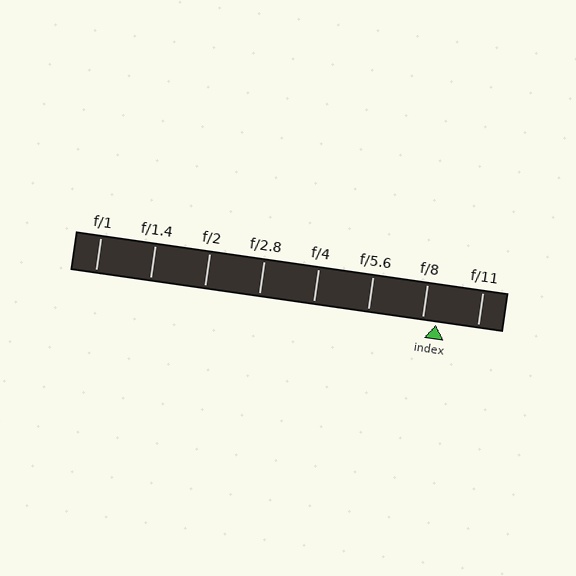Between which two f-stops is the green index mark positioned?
The index mark is between f/8 and f/11.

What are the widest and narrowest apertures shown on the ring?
The widest aperture shown is f/1 and the narrowest is f/11.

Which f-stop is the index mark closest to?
The index mark is closest to f/8.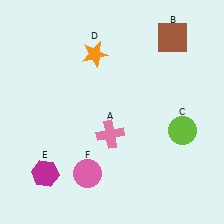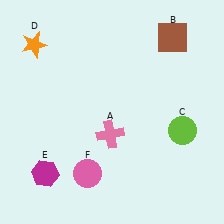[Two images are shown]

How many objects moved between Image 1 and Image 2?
1 object moved between the two images.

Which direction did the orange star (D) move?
The orange star (D) moved left.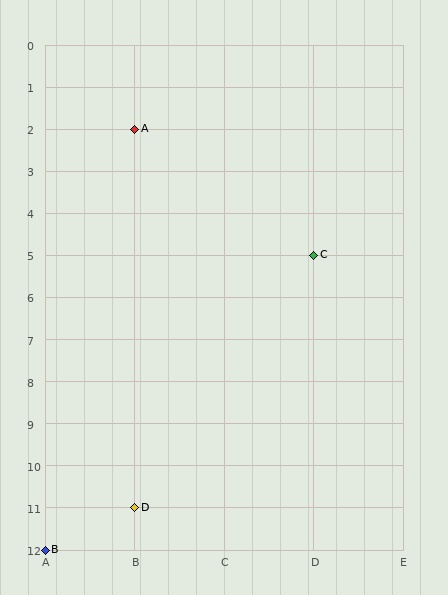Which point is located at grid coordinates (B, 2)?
Point A is at (B, 2).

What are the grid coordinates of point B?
Point B is at grid coordinates (A, 12).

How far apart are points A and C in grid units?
Points A and C are 2 columns and 3 rows apart (about 3.6 grid units diagonally).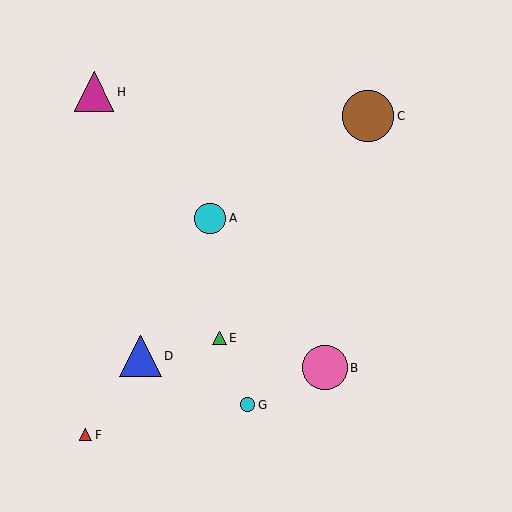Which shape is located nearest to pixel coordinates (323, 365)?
The pink circle (labeled B) at (325, 368) is nearest to that location.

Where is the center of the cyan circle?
The center of the cyan circle is at (248, 405).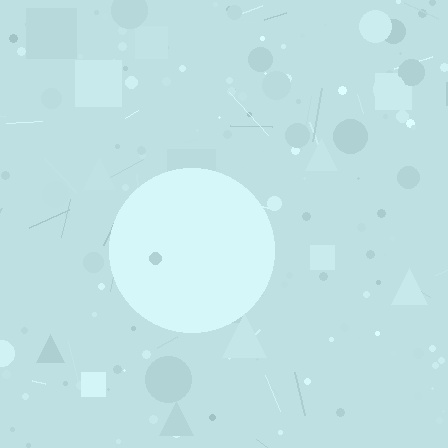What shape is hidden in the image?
A circle is hidden in the image.